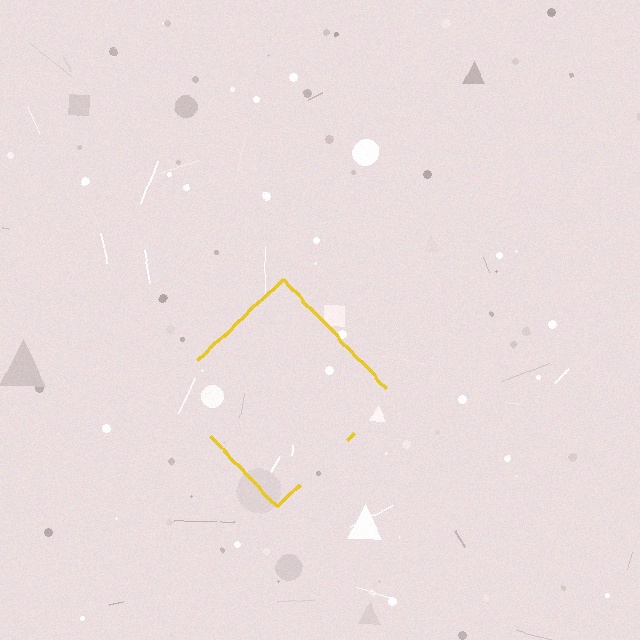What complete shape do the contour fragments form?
The contour fragments form a diamond.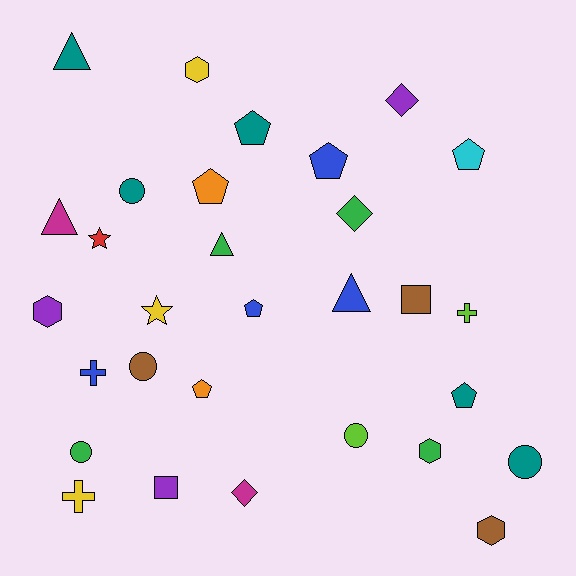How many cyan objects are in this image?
There is 1 cyan object.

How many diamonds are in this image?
There are 3 diamonds.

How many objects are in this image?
There are 30 objects.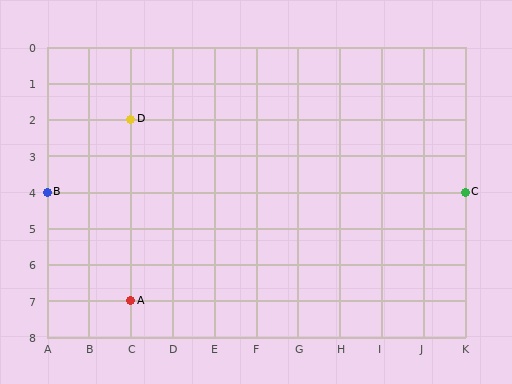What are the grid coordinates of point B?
Point B is at grid coordinates (A, 4).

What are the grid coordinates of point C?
Point C is at grid coordinates (K, 4).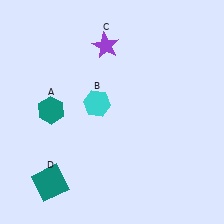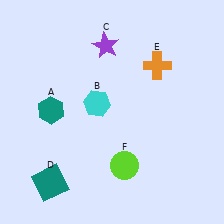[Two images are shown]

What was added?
An orange cross (E), a lime circle (F) were added in Image 2.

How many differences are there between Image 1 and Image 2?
There are 2 differences between the two images.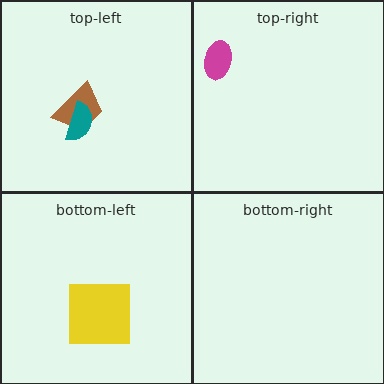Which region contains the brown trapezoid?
The top-left region.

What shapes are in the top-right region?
The magenta ellipse.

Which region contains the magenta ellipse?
The top-right region.